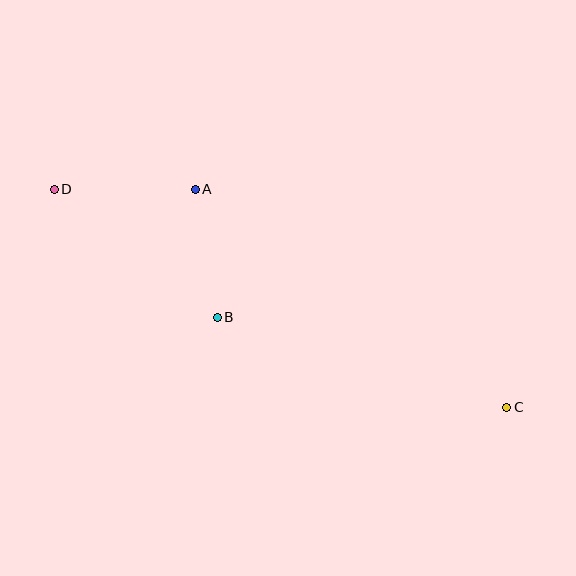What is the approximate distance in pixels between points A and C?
The distance between A and C is approximately 380 pixels.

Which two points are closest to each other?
Points A and B are closest to each other.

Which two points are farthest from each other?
Points C and D are farthest from each other.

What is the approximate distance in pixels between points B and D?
The distance between B and D is approximately 208 pixels.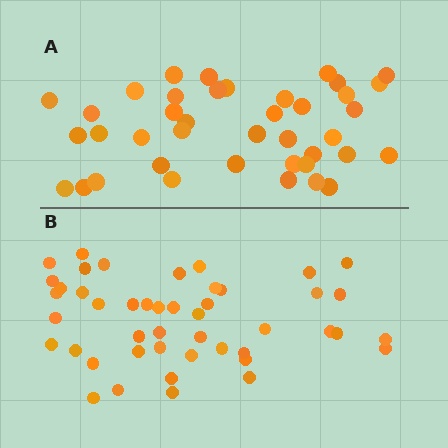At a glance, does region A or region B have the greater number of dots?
Region B (the bottom region) has more dots.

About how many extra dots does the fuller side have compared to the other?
Region B has about 6 more dots than region A.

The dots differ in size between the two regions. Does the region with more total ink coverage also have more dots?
No. Region A has more total ink coverage because its dots are larger, but region B actually contains more individual dots. Total area can be misleading — the number of items is what matters here.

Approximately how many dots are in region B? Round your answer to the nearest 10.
About 50 dots. (The exact count is 46, which rounds to 50.)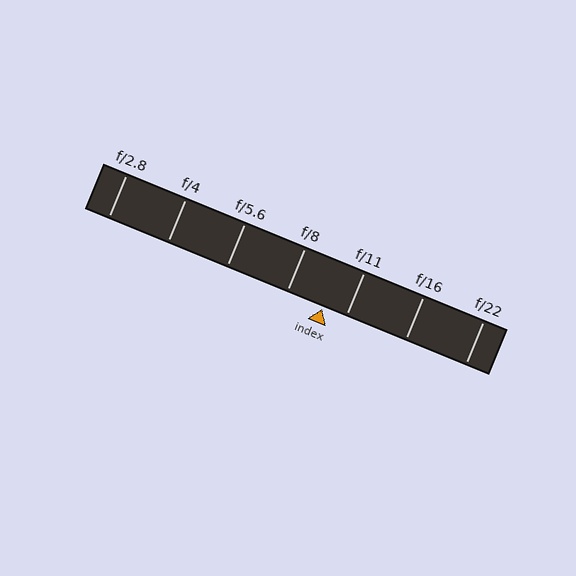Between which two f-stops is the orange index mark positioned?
The index mark is between f/8 and f/11.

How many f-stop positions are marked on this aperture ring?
There are 7 f-stop positions marked.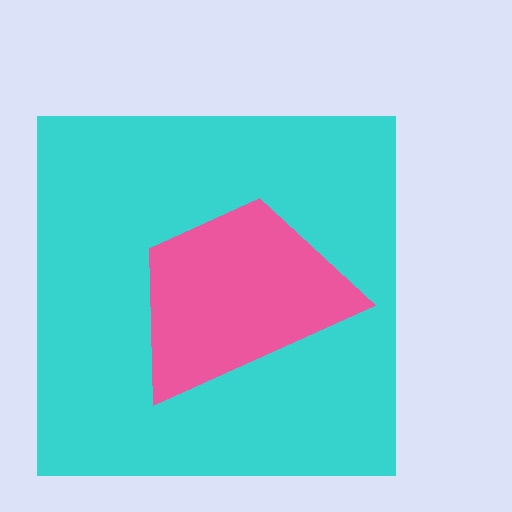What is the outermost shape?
The cyan square.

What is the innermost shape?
The pink trapezoid.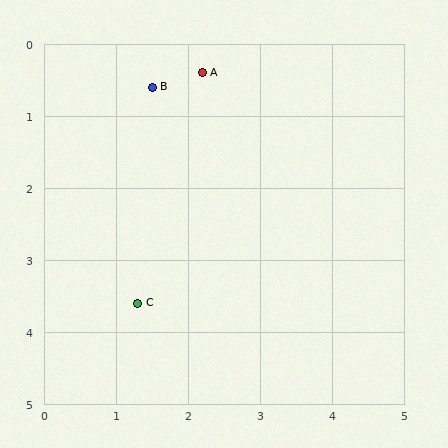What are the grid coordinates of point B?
Point B is at approximately (1.5, 0.6).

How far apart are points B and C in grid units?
Points B and C are about 3.0 grid units apart.